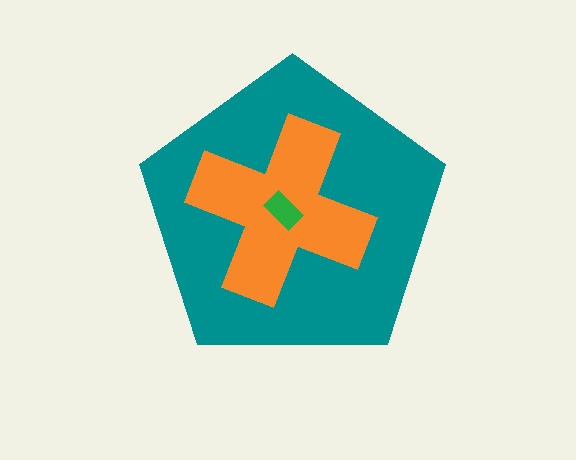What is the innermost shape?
The green rectangle.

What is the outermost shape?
The teal pentagon.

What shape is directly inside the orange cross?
The green rectangle.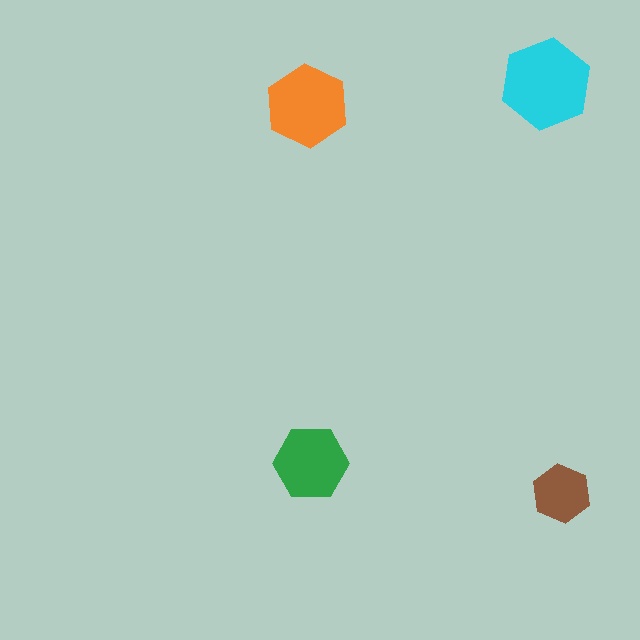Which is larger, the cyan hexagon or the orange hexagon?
The cyan one.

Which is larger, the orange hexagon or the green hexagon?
The orange one.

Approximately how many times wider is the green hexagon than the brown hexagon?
About 1.5 times wider.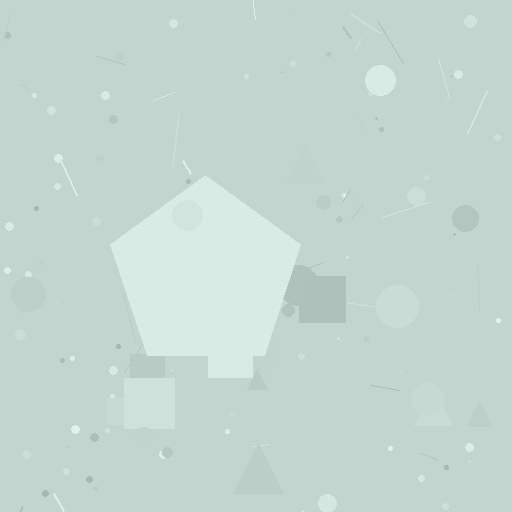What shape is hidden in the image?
A pentagon is hidden in the image.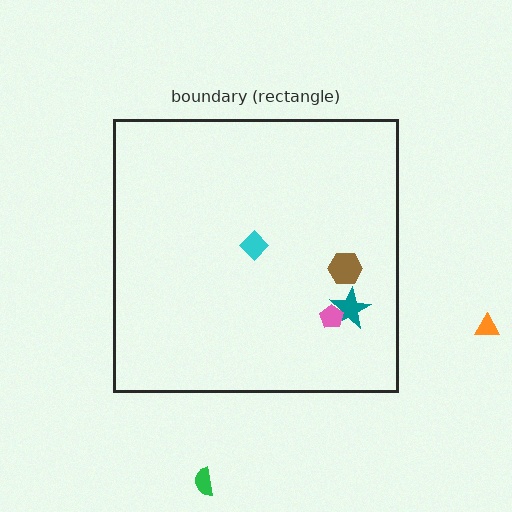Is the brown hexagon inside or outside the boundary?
Inside.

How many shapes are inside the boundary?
4 inside, 2 outside.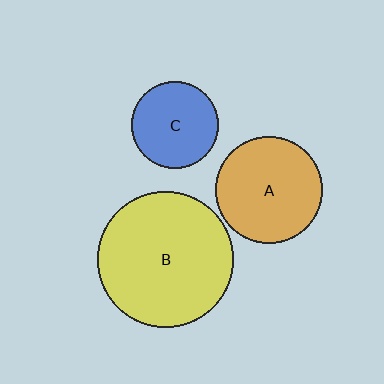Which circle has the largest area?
Circle B (yellow).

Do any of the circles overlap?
No, none of the circles overlap.